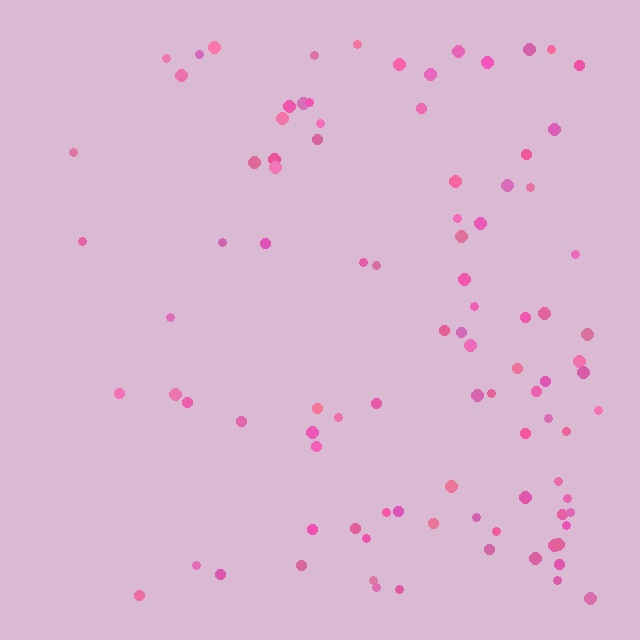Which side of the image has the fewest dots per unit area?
The left.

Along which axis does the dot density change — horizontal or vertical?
Horizontal.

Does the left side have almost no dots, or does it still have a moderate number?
Still a moderate number, just noticeably fewer than the right.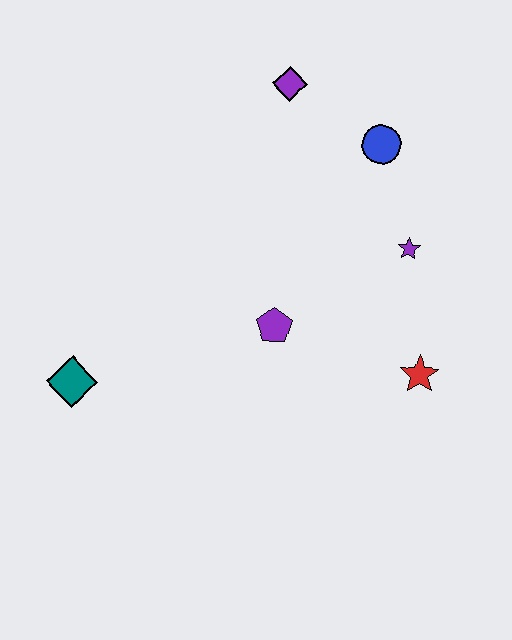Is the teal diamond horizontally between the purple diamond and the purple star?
No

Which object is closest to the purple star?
The blue circle is closest to the purple star.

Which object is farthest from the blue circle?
The teal diamond is farthest from the blue circle.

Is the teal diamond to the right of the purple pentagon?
No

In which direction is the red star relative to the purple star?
The red star is below the purple star.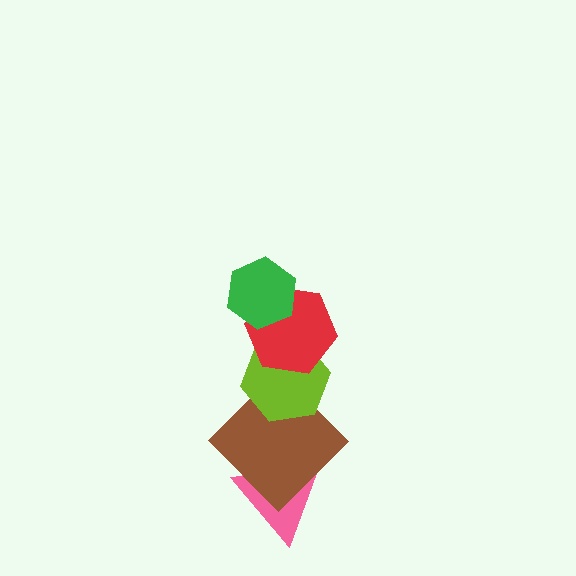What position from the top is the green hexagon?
The green hexagon is 1st from the top.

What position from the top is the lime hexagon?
The lime hexagon is 3rd from the top.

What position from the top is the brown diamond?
The brown diamond is 4th from the top.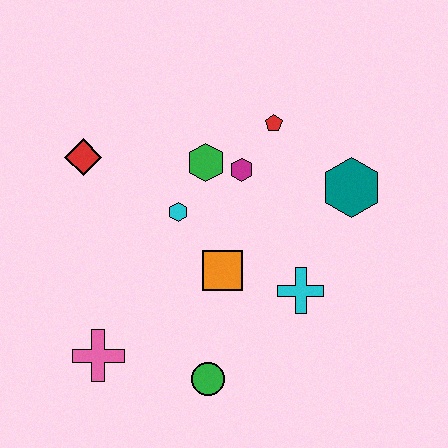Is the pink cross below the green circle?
No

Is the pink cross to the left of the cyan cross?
Yes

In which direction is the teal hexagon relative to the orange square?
The teal hexagon is to the right of the orange square.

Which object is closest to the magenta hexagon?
The green hexagon is closest to the magenta hexagon.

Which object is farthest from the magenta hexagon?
The pink cross is farthest from the magenta hexagon.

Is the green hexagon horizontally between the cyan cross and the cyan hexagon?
Yes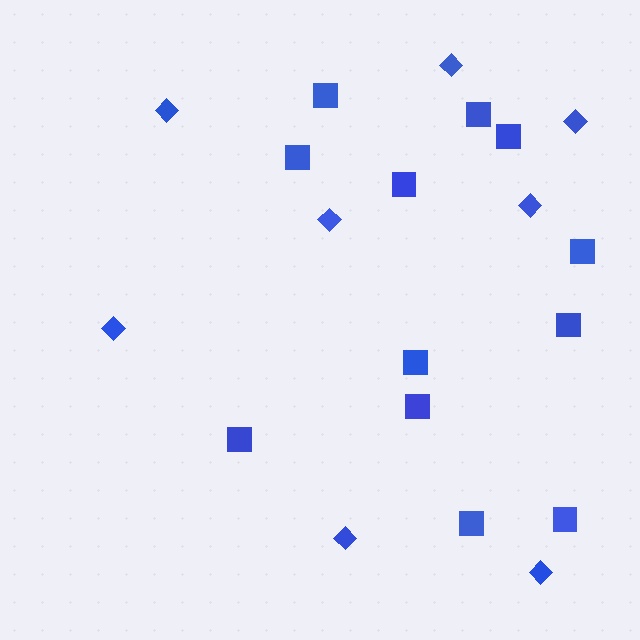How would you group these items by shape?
There are 2 groups: one group of squares (12) and one group of diamonds (8).